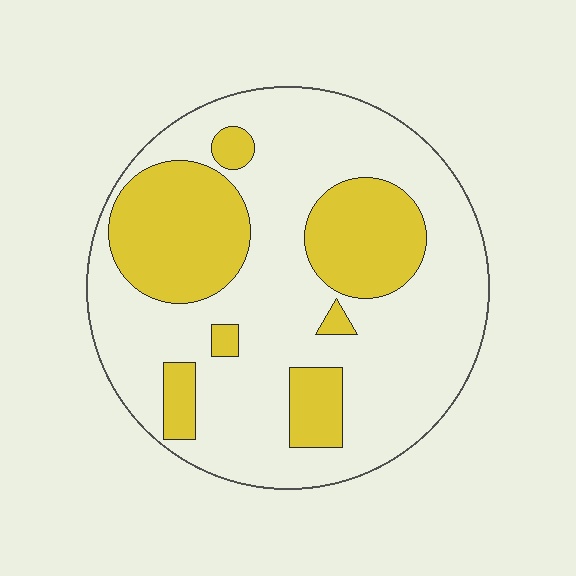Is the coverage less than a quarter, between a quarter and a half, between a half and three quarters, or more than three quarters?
Between a quarter and a half.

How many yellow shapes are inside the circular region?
7.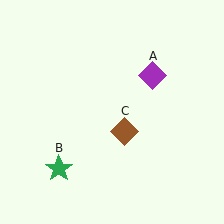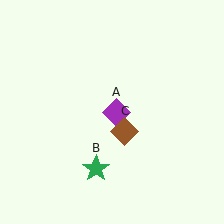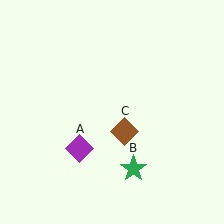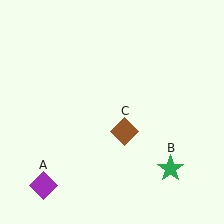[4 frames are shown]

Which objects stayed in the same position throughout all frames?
Brown diamond (object C) remained stationary.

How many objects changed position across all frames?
2 objects changed position: purple diamond (object A), green star (object B).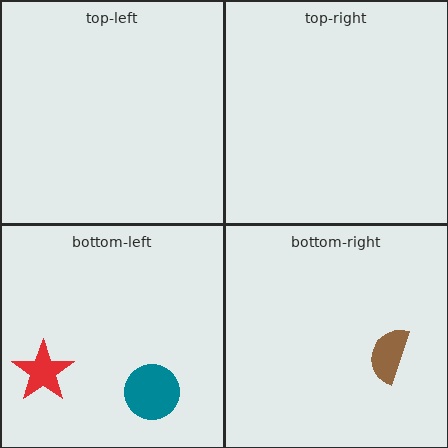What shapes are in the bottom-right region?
The brown semicircle.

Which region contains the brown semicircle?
The bottom-right region.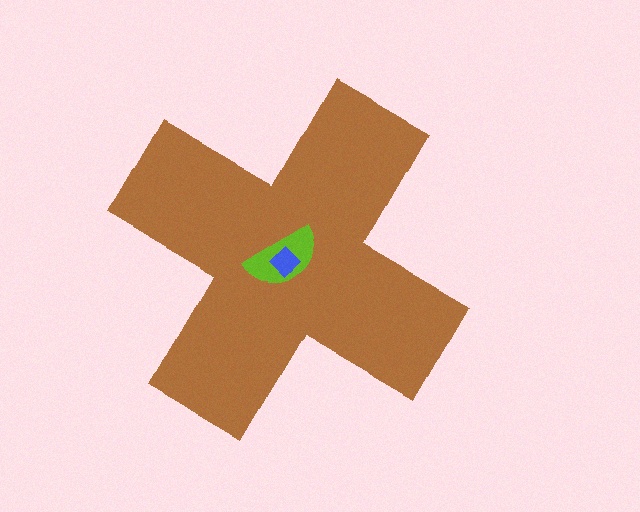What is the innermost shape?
The blue diamond.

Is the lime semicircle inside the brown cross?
Yes.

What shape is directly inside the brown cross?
The lime semicircle.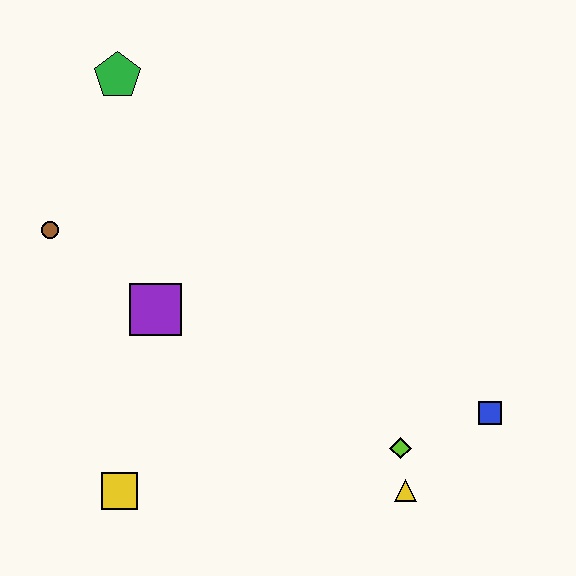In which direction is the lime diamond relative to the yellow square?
The lime diamond is to the right of the yellow square.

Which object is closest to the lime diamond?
The yellow triangle is closest to the lime diamond.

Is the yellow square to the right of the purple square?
No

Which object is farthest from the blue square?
The green pentagon is farthest from the blue square.